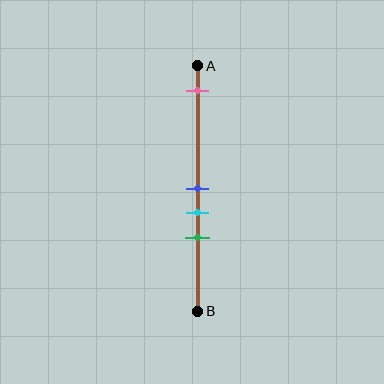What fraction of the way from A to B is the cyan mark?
The cyan mark is approximately 60% (0.6) of the way from A to B.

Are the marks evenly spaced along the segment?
No, the marks are not evenly spaced.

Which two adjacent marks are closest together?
The blue and cyan marks are the closest adjacent pair.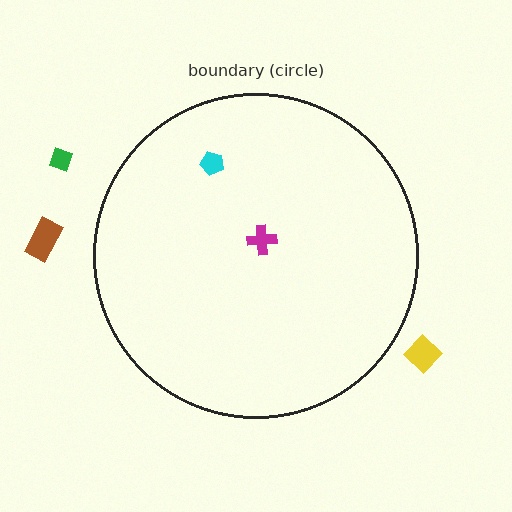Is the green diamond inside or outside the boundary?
Outside.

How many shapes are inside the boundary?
2 inside, 3 outside.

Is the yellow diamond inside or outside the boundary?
Outside.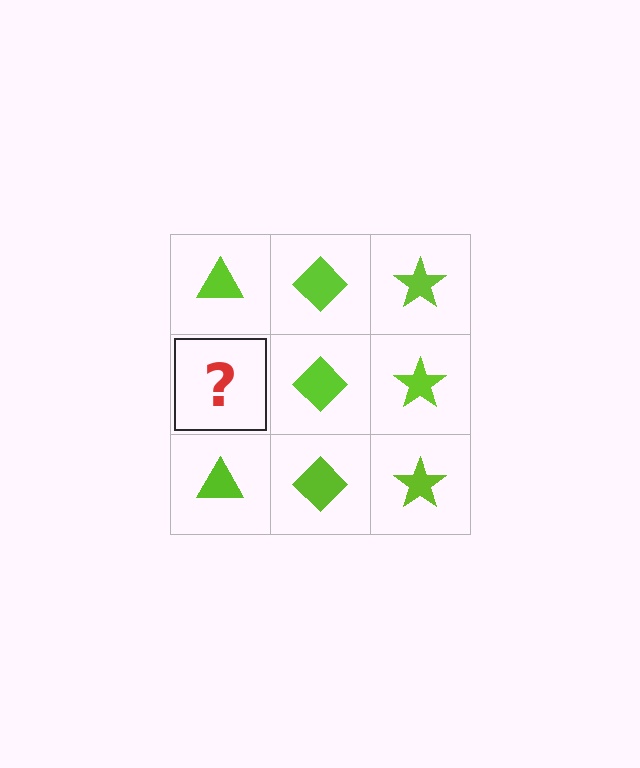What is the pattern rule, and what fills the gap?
The rule is that each column has a consistent shape. The gap should be filled with a lime triangle.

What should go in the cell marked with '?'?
The missing cell should contain a lime triangle.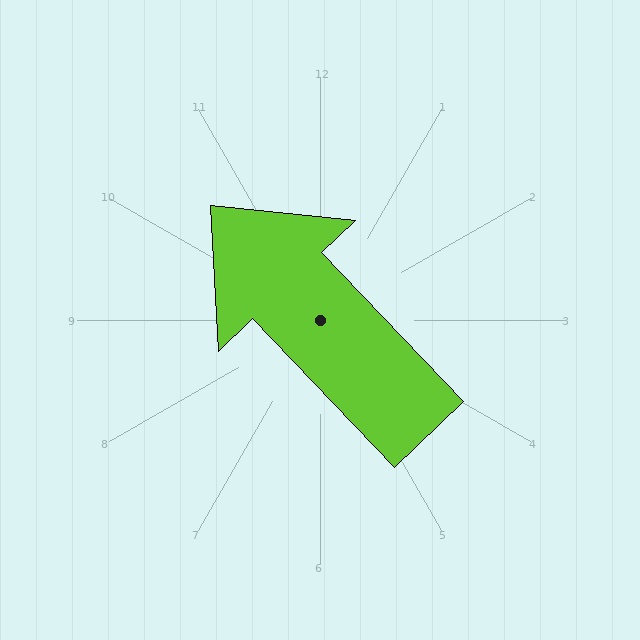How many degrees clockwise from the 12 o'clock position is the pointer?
Approximately 316 degrees.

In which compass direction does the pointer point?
Northwest.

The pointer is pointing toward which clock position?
Roughly 11 o'clock.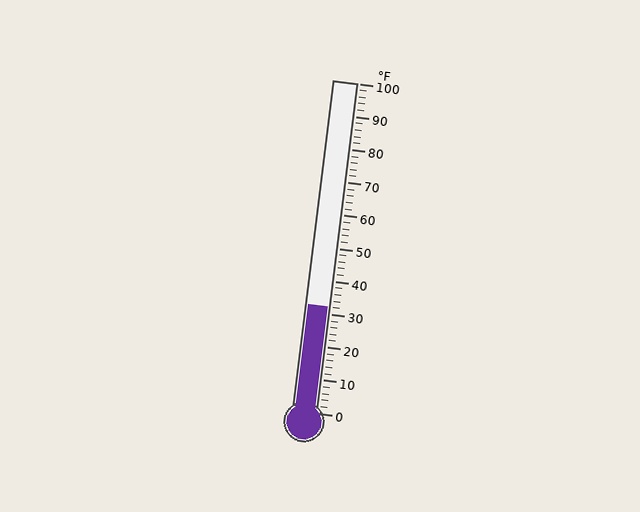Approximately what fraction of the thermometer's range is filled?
The thermometer is filled to approximately 30% of its range.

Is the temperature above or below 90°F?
The temperature is below 90°F.